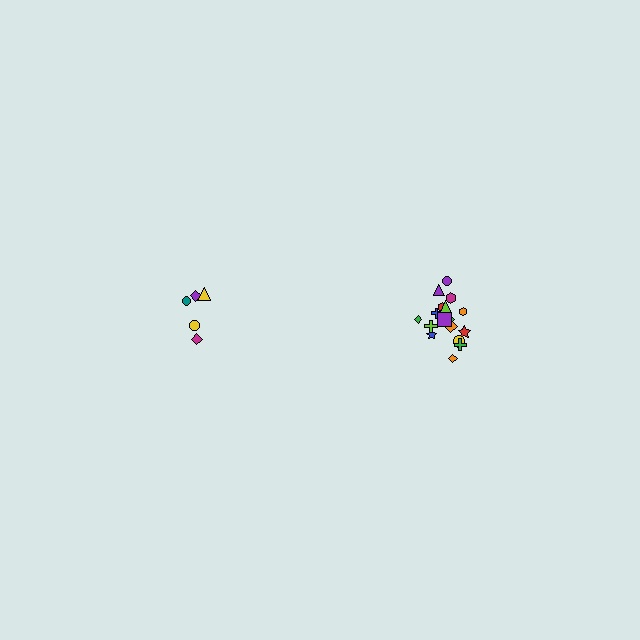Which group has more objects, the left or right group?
The right group.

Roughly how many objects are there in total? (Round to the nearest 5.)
Roughly 25 objects in total.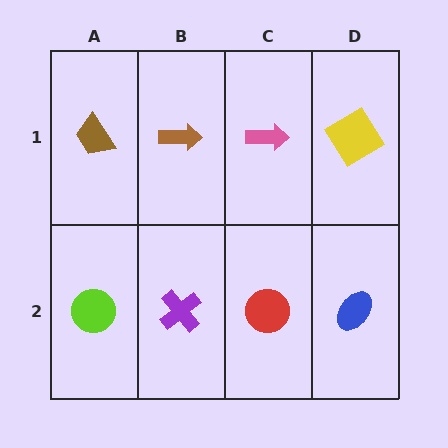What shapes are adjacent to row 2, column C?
A pink arrow (row 1, column C), a purple cross (row 2, column B), a blue ellipse (row 2, column D).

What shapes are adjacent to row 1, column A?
A lime circle (row 2, column A), a brown arrow (row 1, column B).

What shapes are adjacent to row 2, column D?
A yellow diamond (row 1, column D), a red circle (row 2, column C).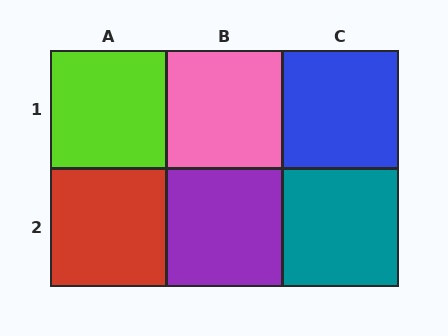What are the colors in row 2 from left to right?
Red, purple, teal.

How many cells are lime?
1 cell is lime.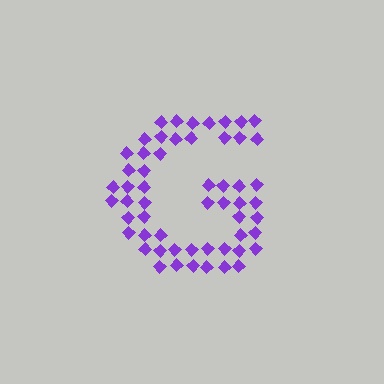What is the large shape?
The large shape is the letter G.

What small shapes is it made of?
It is made of small diamonds.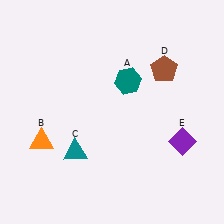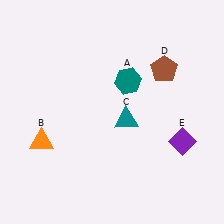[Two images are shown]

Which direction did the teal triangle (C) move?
The teal triangle (C) moved right.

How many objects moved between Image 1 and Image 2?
1 object moved between the two images.